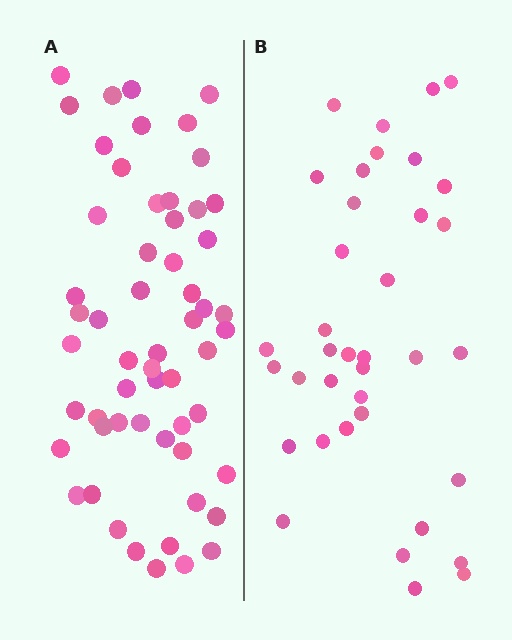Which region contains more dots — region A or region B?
Region A (the left region) has more dots.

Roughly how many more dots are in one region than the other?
Region A has approximately 20 more dots than region B.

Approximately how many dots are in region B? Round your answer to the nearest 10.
About 40 dots. (The exact count is 37, which rounds to 40.)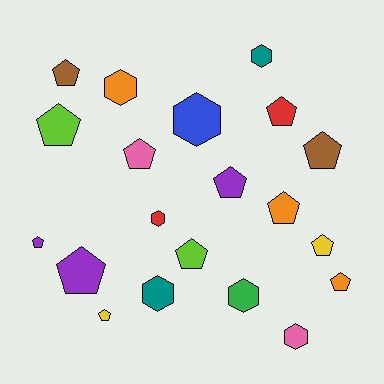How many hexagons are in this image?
There are 7 hexagons.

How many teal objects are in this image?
There are 2 teal objects.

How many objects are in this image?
There are 20 objects.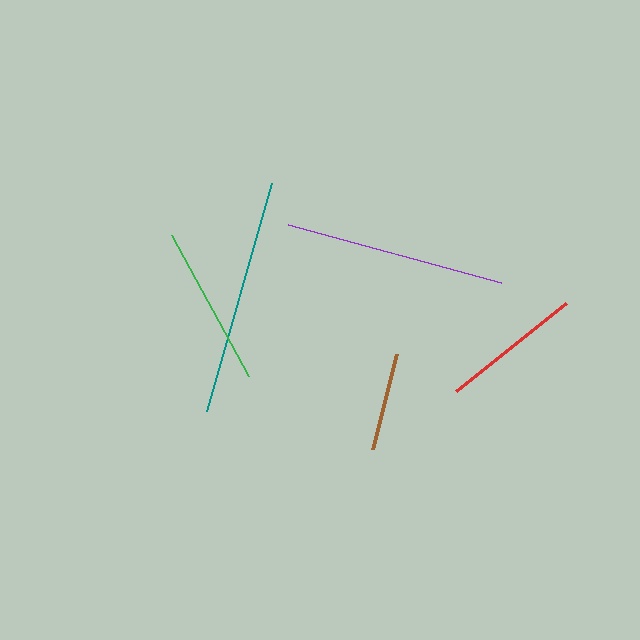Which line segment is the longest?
The teal line is the longest at approximately 237 pixels.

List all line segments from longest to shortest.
From longest to shortest: teal, purple, green, red, brown.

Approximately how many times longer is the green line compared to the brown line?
The green line is approximately 1.6 times the length of the brown line.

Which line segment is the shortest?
The brown line is the shortest at approximately 98 pixels.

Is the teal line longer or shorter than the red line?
The teal line is longer than the red line.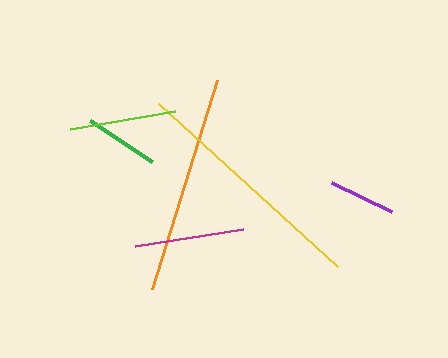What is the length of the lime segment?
The lime segment is approximately 107 pixels long.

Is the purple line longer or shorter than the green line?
The green line is longer than the purple line.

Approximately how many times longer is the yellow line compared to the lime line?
The yellow line is approximately 2.3 times the length of the lime line.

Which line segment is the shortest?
The purple line is the shortest at approximately 66 pixels.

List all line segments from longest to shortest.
From longest to shortest: yellow, orange, magenta, lime, green, purple.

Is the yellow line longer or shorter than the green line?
The yellow line is longer than the green line.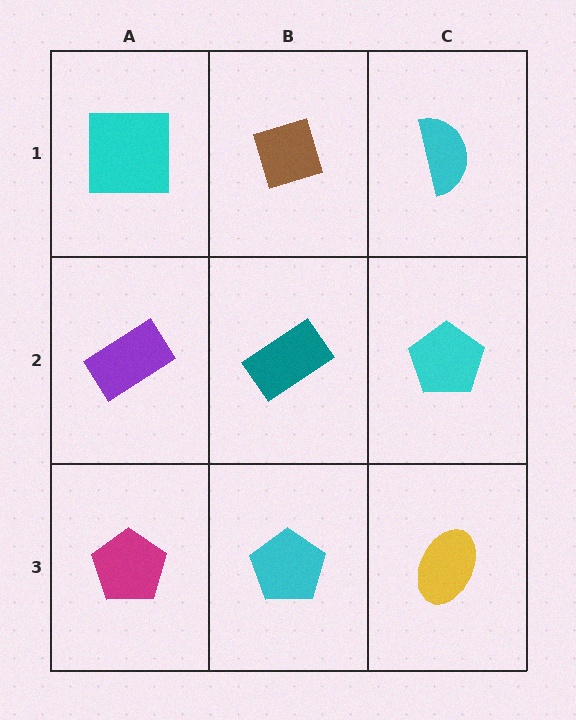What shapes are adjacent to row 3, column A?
A purple rectangle (row 2, column A), a cyan pentagon (row 3, column B).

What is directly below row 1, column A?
A purple rectangle.